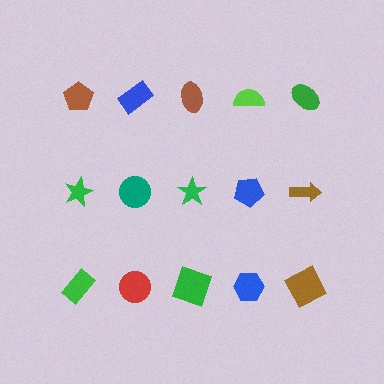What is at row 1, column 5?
A green ellipse.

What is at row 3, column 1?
A green rectangle.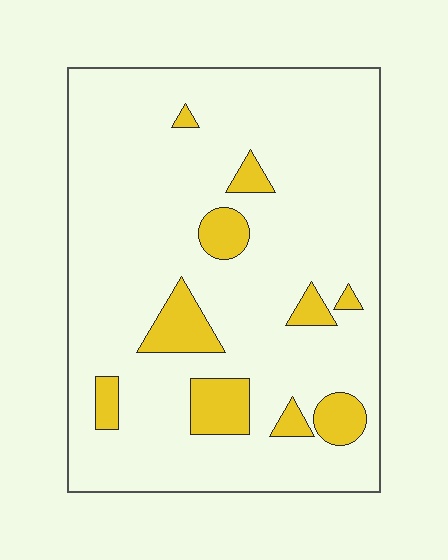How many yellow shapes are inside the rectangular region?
10.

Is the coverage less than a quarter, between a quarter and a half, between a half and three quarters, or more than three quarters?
Less than a quarter.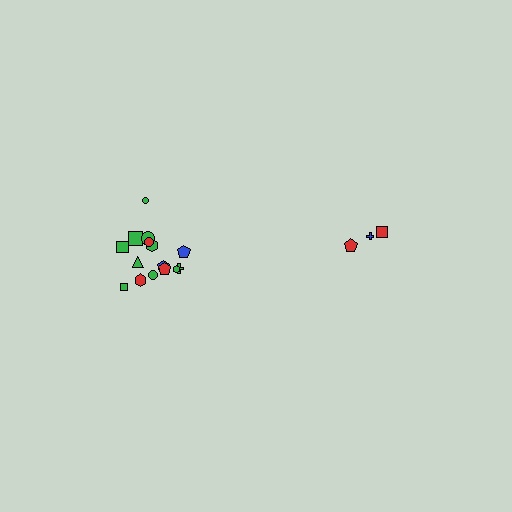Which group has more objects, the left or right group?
The left group.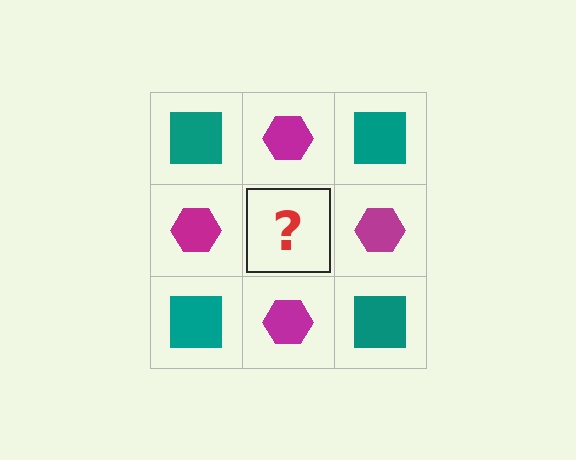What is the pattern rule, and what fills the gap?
The rule is that it alternates teal square and magenta hexagon in a checkerboard pattern. The gap should be filled with a teal square.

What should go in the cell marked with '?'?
The missing cell should contain a teal square.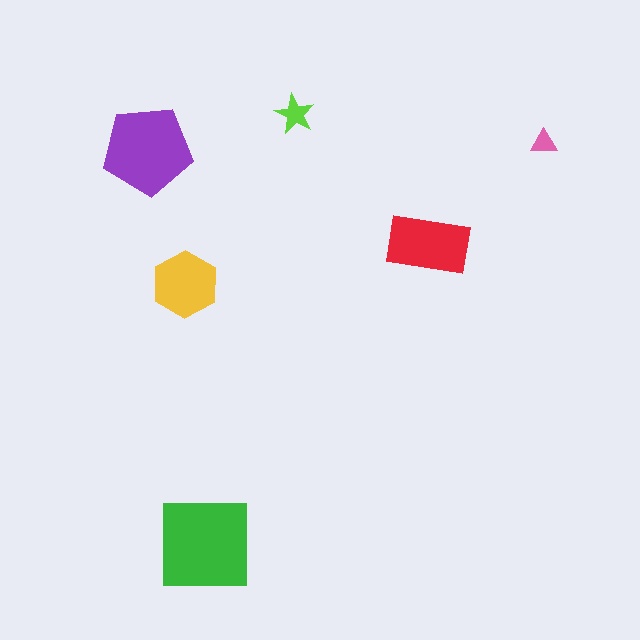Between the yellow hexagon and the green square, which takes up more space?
The green square.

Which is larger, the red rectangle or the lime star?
The red rectangle.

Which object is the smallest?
The pink triangle.